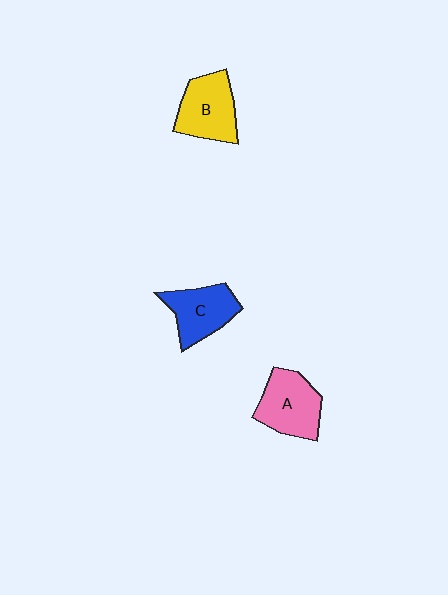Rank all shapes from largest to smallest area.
From largest to smallest: A (pink), B (yellow), C (blue).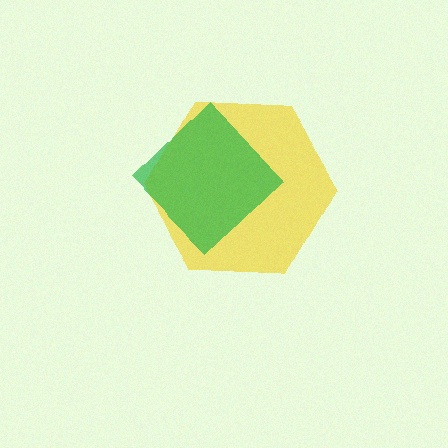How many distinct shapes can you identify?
There are 2 distinct shapes: a yellow hexagon, a green diamond.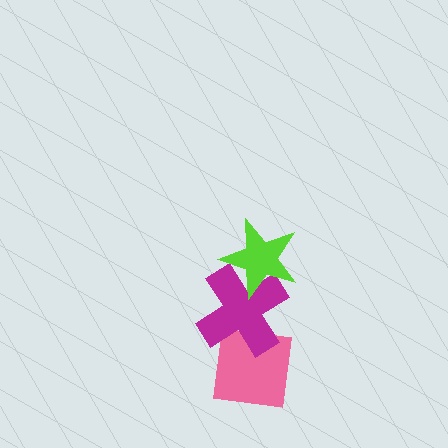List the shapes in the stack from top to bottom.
From top to bottom: the lime star, the magenta cross, the pink square.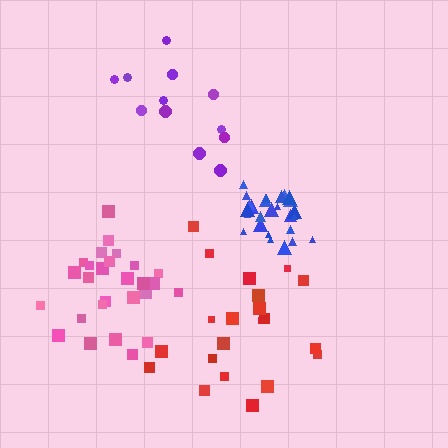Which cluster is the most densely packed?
Blue.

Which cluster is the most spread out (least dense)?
Purple.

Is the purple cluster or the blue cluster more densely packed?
Blue.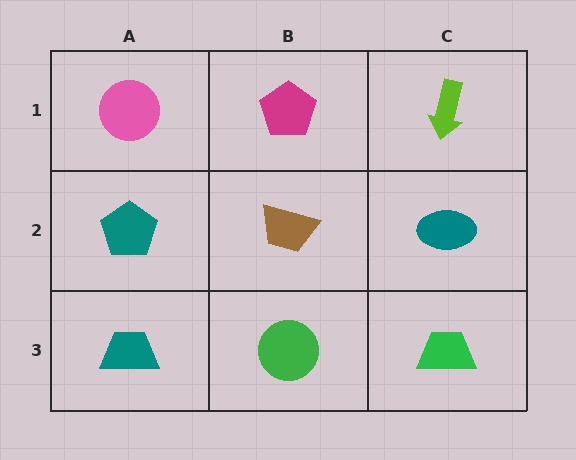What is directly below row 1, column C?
A teal ellipse.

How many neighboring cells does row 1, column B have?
3.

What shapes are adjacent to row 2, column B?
A magenta pentagon (row 1, column B), a green circle (row 3, column B), a teal pentagon (row 2, column A), a teal ellipse (row 2, column C).